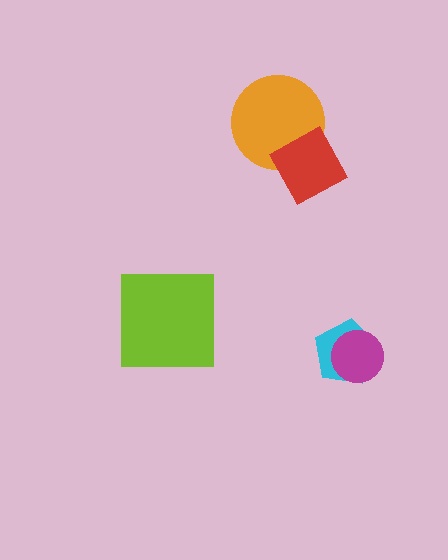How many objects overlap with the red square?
1 object overlaps with the red square.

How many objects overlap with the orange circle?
1 object overlaps with the orange circle.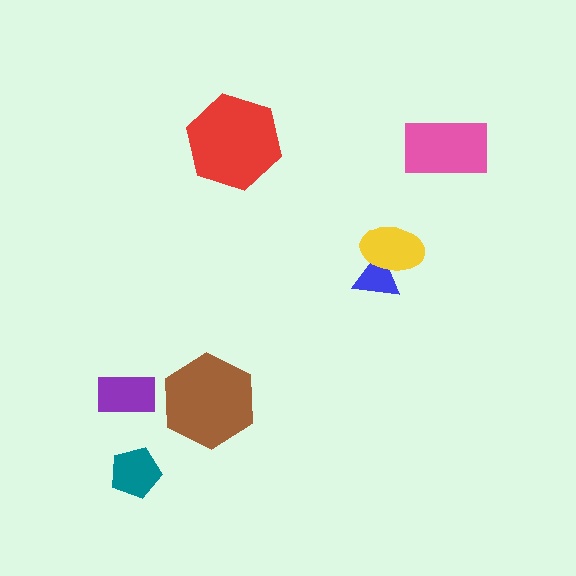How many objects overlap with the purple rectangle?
0 objects overlap with the purple rectangle.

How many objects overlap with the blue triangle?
1 object overlaps with the blue triangle.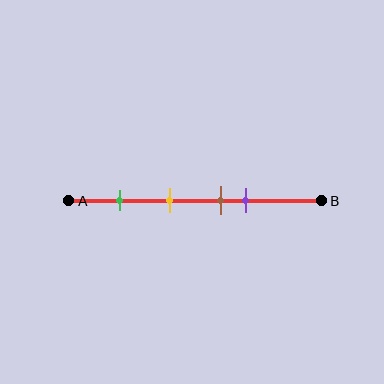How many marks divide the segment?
There are 4 marks dividing the segment.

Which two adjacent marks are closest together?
The brown and purple marks are the closest adjacent pair.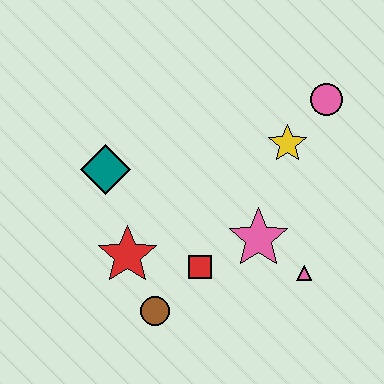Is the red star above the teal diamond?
No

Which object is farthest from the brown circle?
The pink circle is farthest from the brown circle.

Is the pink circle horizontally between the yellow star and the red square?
No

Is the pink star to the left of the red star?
No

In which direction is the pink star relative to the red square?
The pink star is to the right of the red square.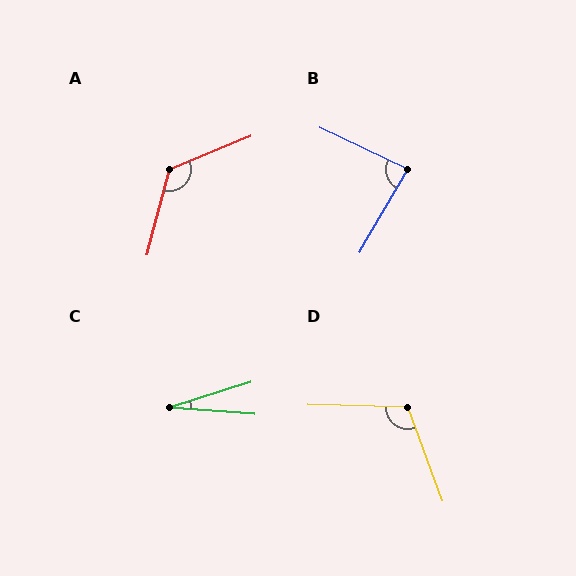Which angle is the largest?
A, at approximately 127 degrees.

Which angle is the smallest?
C, at approximately 22 degrees.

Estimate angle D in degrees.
Approximately 112 degrees.